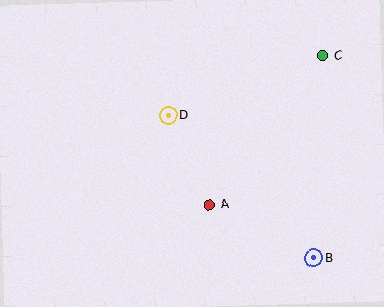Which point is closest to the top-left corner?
Point D is closest to the top-left corner.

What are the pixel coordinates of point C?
Point C is at (323, 56).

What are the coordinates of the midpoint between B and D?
The midpoint between B and D is at (241, 187).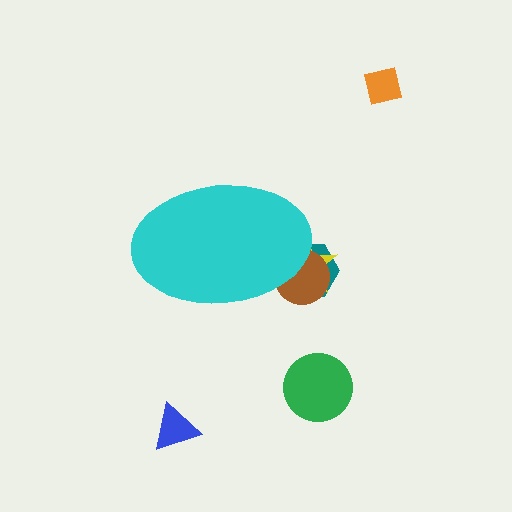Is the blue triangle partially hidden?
No, the blue triangle is fully visible.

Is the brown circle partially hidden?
Yes, the brown circle is partially hidden behind the cyan ellipse.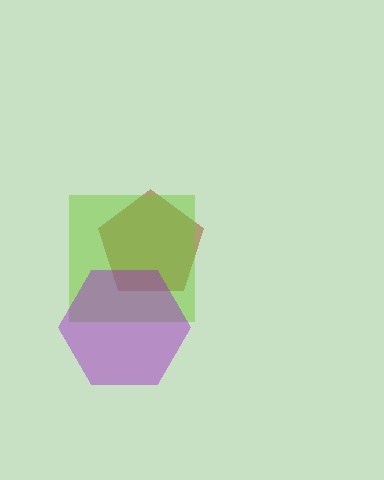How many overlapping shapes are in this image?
There are 3 overlapping shapes in the image.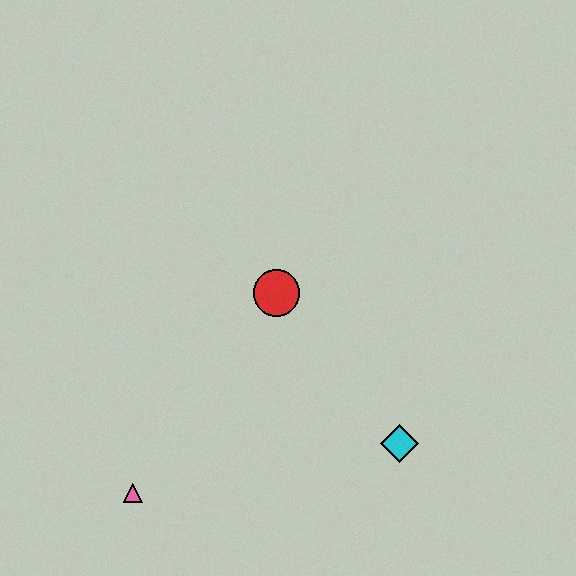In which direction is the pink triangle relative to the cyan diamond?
The pink triangle is to the left of the cyan diamond.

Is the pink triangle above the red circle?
No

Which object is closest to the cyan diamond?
The red circle is closest to the cyan diamond.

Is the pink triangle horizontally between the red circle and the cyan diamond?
No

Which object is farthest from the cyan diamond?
The pink triangle is farthest from the cyan diamond.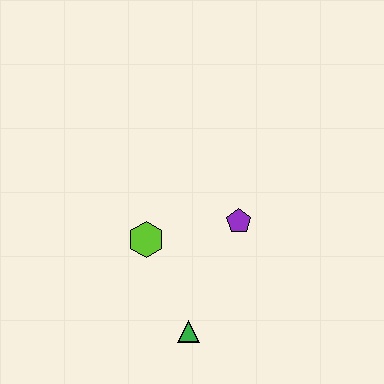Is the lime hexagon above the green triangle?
Yes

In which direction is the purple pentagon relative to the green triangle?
The purple pentagon is above the green triangle.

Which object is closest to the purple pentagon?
The lime hexagon is closest to the purple pentagon.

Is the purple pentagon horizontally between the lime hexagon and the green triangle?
No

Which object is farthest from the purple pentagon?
The green triangle is farthest from the purple pentagon.